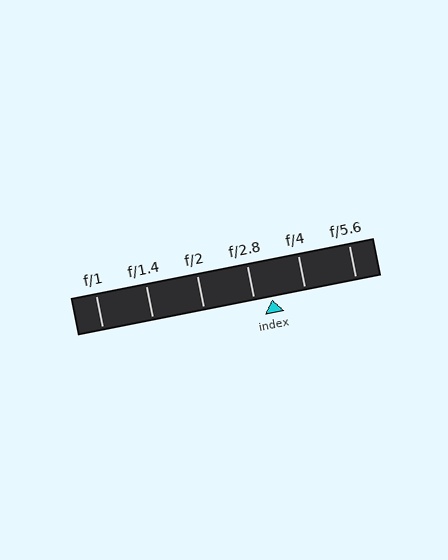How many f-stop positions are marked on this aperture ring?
There are 6 f-stop positions marked.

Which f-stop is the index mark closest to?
The index mark is closest to f/2.8.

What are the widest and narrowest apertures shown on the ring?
The widest aperture shown is f/1 and the narrowest is f/5.6.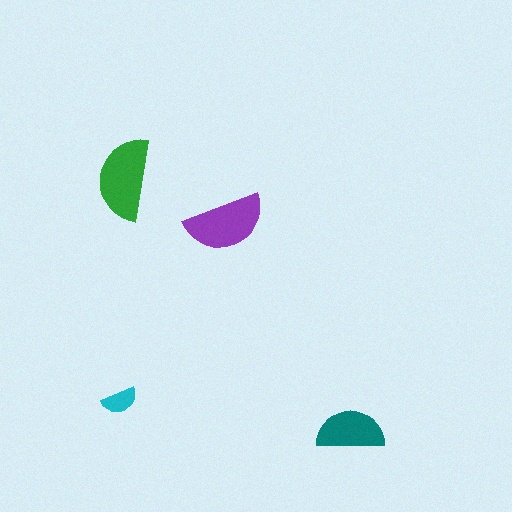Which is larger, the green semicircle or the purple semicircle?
The green one.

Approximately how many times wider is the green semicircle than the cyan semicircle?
About 2.5 times wider.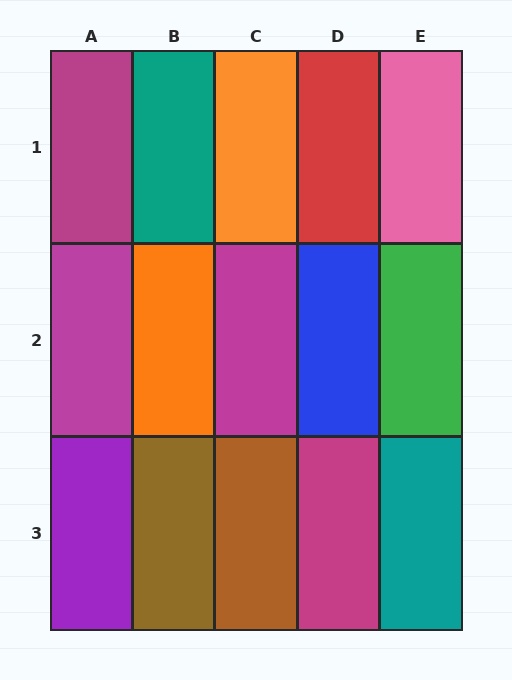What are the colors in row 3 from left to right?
Purple, brown, brown, magenta, teal.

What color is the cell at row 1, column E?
Pink.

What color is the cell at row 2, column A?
Magenta.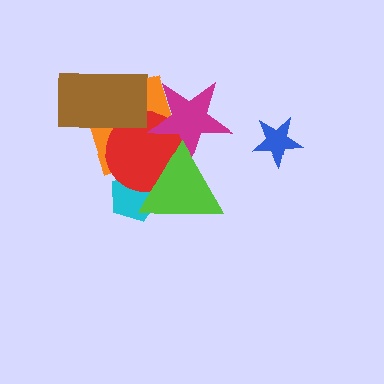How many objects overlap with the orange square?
3 objects overlap with the orange square.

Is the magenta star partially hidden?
Yes, it is partially covered by another shape.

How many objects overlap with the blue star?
0 objects overlap with the blue star.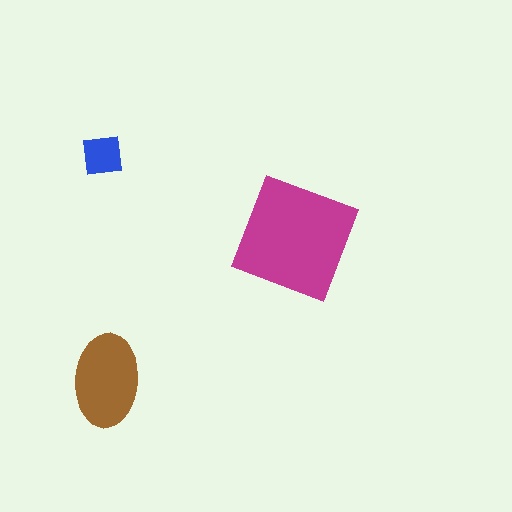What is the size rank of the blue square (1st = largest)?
3rd.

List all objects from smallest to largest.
The blue square, the brown ellipse, the magenta square.